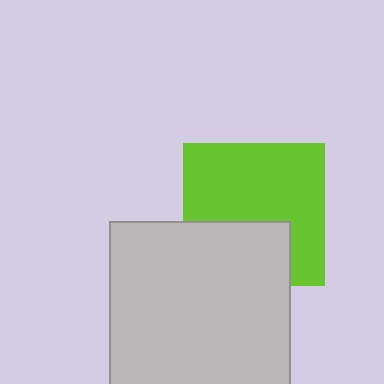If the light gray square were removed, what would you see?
You would see the complete lime square.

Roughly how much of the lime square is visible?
Most of it is visible (roughly 66%).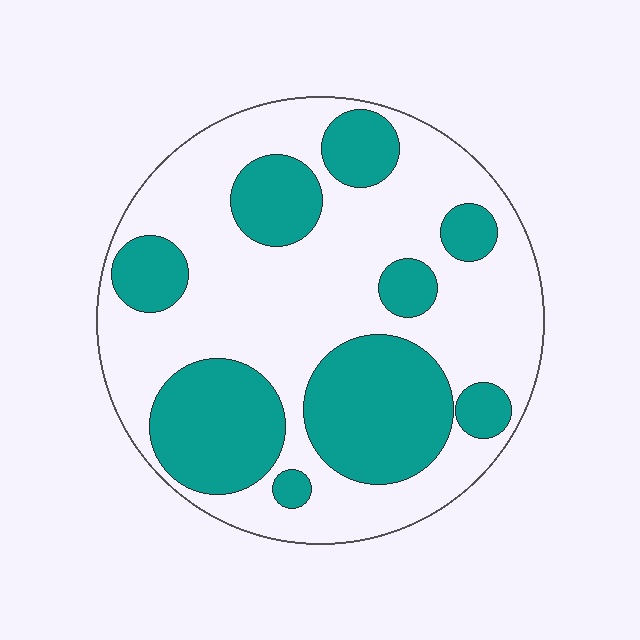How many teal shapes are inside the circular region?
9.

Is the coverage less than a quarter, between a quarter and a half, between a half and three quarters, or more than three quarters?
Between a quarter and a half.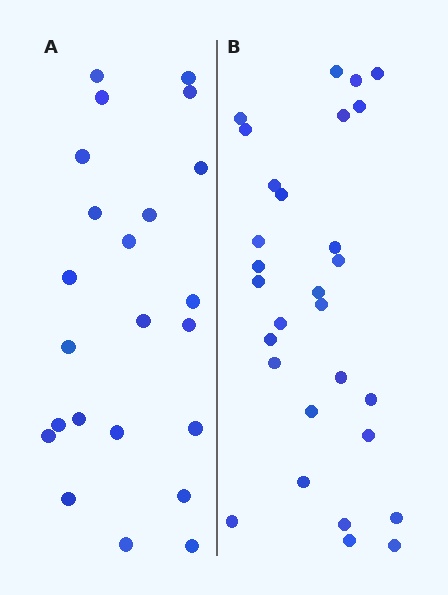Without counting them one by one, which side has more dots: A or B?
Region B (the right region) has more dots.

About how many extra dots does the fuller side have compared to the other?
Region B has about 6 more dots than region A.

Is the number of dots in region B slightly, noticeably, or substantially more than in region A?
Region B has noticeably more, but not dramatically so. The ratio is roughly 1.3 to 1.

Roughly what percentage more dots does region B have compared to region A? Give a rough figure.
About 25% more.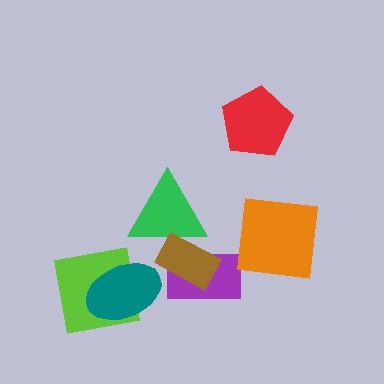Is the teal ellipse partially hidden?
No, no other shape covers it.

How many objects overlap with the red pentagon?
0 objects overlap with the red pentagon.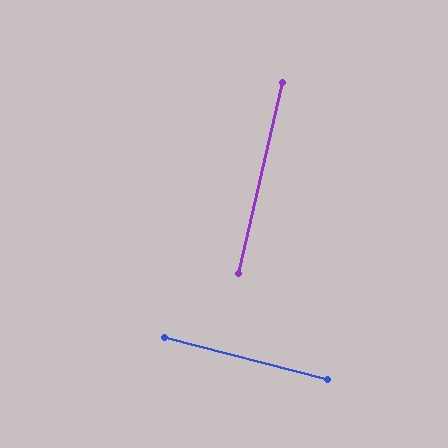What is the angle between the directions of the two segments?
Approximately 89 degrees.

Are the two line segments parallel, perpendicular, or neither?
Perpendicular — they meet at approximately 89°.